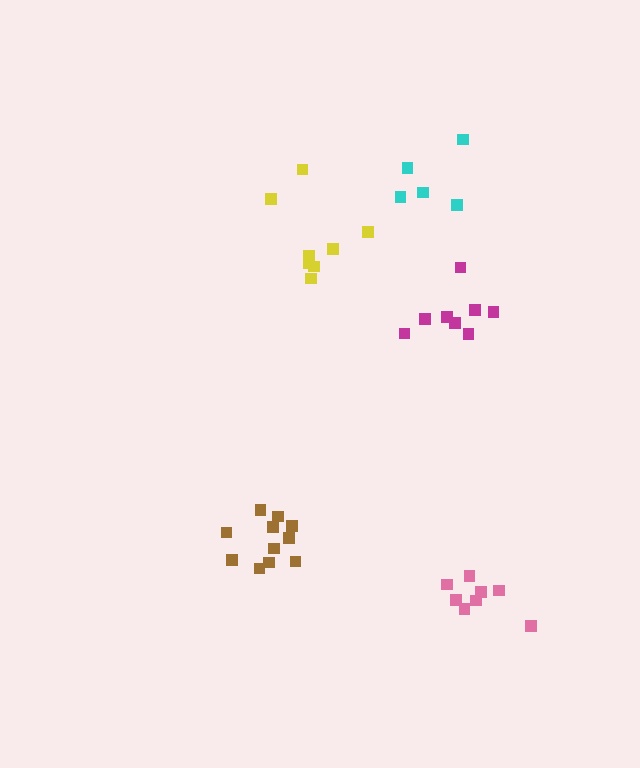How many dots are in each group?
Group 1: 8 dots, Group 2: 11 dots, Group 3: 5 dots, Group 4: 8 dots, Group 5: 9 dots (41 total).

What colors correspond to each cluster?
The clusters are colored: pink, brown, cyan, yellow, magenta.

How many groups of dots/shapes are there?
There are 5 groups.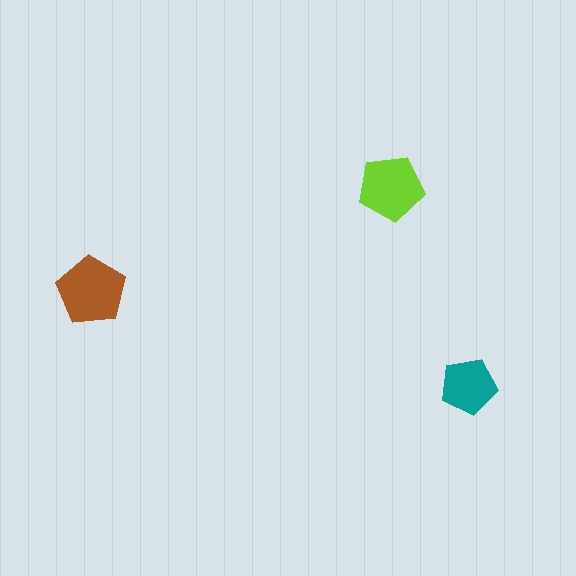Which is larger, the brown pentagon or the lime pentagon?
The brown one.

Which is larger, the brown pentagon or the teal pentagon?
The brown one.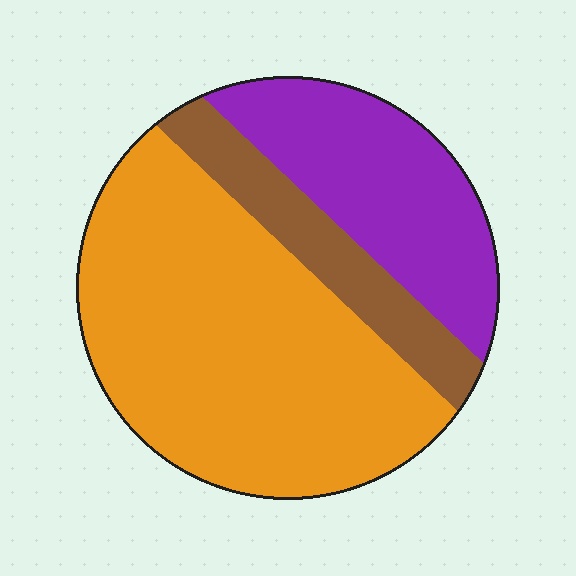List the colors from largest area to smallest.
From largest to smallest: orange, purple, brown.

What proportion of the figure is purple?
Purple takes up about one quarter (1/4) of the figure.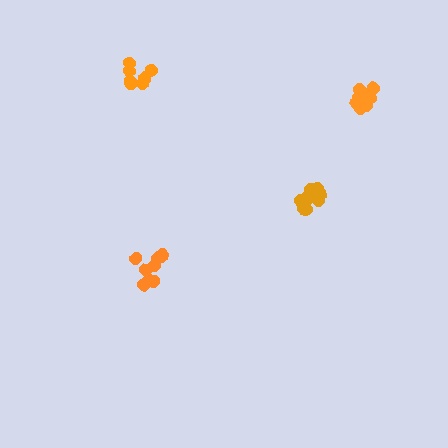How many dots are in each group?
Group 1: 10 dots, Group 2: 11 dots, Group 3: 8 dots, Group 4: 10 dots (39 total).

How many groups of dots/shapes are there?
There are 4 groups.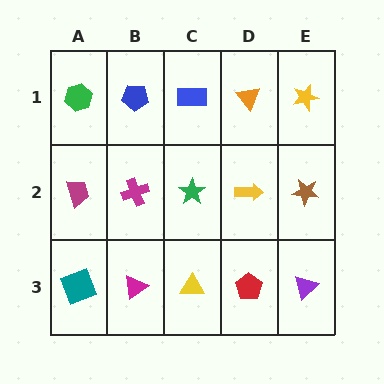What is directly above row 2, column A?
A green hexagon.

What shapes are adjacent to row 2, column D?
An orange triangle (row 1, column D), a red pentagon (row 3, column D), a green star (row 2, column C), a brown star (row 2, column E).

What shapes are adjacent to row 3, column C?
A green star (row 2, column C), a magenta triangle (row 3, column B), a red pentagon (row 3, column D).